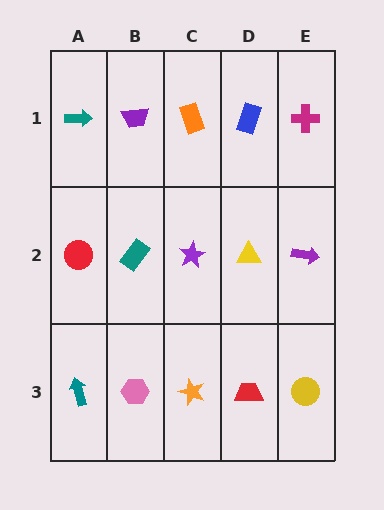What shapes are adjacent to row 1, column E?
A purple arrow (row 2, column E), a blue rectangle (row 1, column D).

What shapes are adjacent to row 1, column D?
A yellow triangle (row 2, column D), an orange rectangle (row 1, column C), a magenta cross (row 1, column E).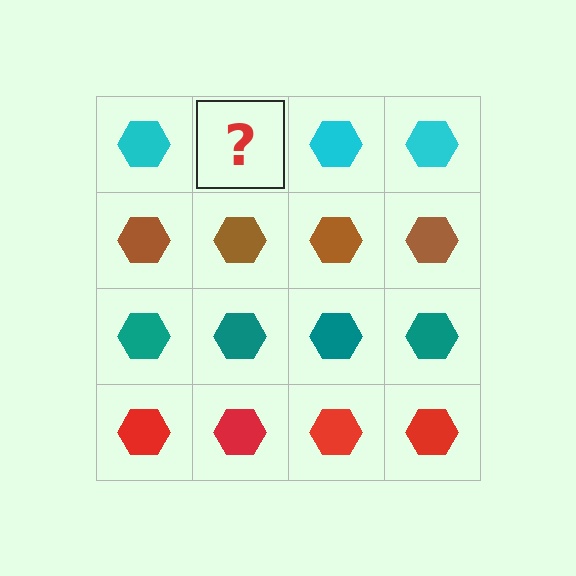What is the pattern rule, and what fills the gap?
The rule is that each row has a consistent color. The gap should be filled with a cyan hexagon.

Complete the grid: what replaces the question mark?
The question mark should be replaced with a cyan hexagon.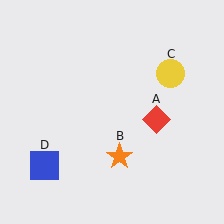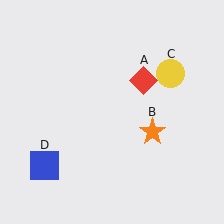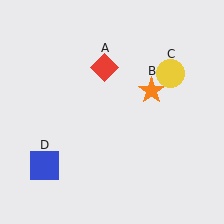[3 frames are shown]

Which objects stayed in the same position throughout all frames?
Yellow circle (object C) and blue square (object D) remained stationary.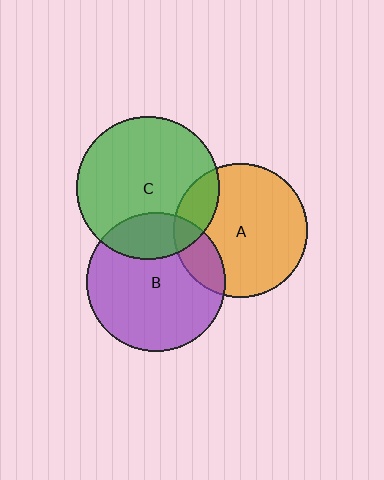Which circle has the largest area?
Circle C (green).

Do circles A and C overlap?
Yes.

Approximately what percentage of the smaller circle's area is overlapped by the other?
Approximately 15%.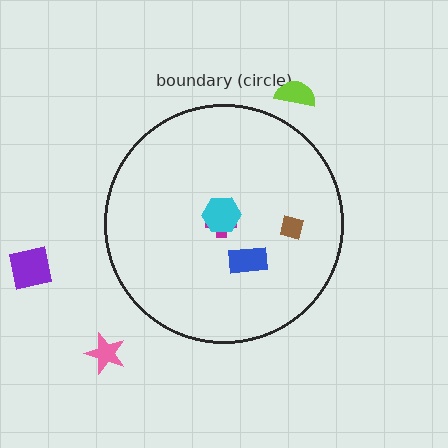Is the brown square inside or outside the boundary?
Inside.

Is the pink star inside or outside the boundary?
Outside.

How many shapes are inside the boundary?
4 inside, 3 outside.